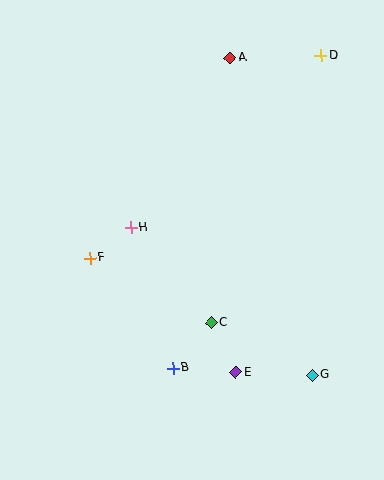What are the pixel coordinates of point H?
Point H is at (131, 227).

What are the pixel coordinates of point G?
Point G is at (312, 375).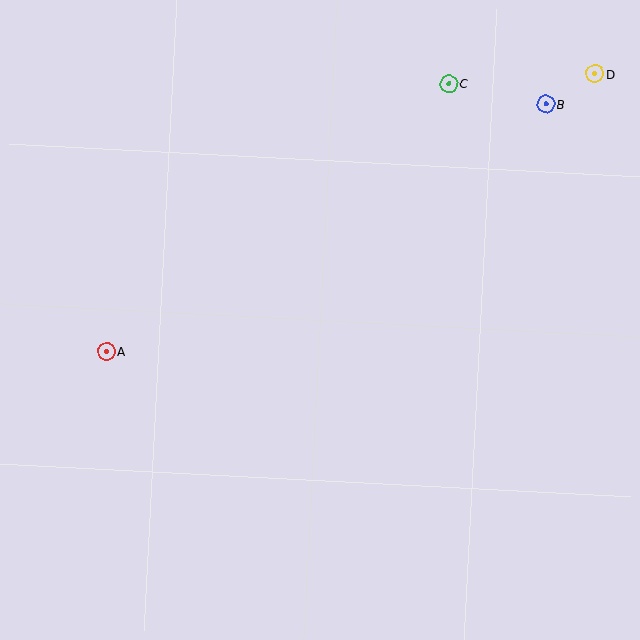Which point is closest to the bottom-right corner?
Point B is closest to the bottom-right corner.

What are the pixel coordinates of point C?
Point C is at (449, 83).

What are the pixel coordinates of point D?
Point D is at (595, 74).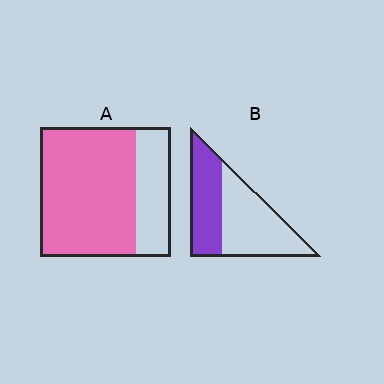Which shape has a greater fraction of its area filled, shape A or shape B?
Shape A.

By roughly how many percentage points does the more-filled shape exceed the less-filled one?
By roughly 30 percentage points (A over B).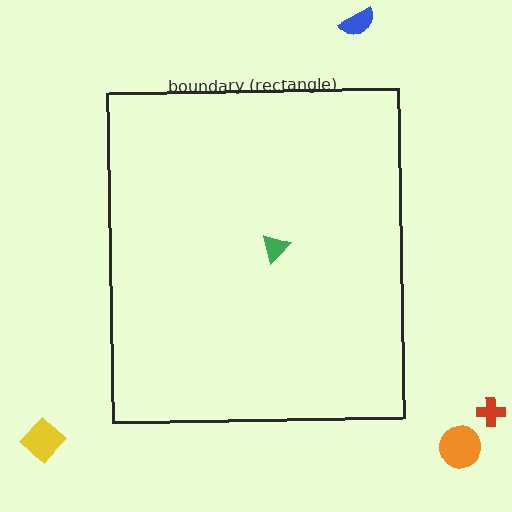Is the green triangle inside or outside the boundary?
Inside.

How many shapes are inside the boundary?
1 inside, 4 outside.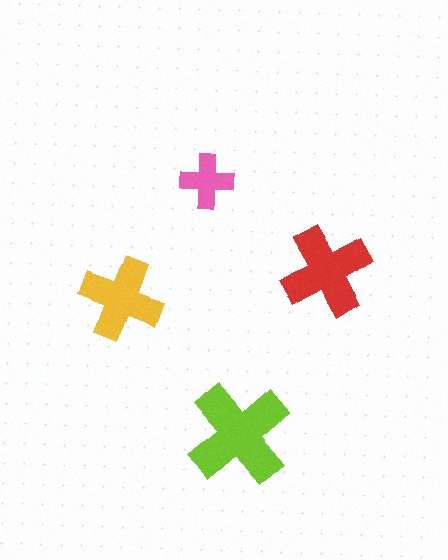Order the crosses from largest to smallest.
the lime one, the red one, the yellow one, the pink one.